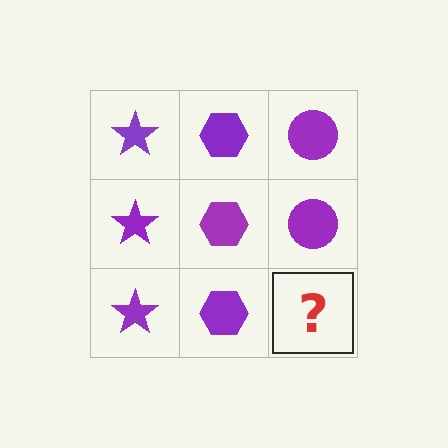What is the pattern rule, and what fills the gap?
The rule is that each column has a consistent shape. The gap should be filled with a purple circle.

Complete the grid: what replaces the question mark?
The question mark should be replaced with a purple circle.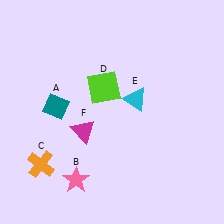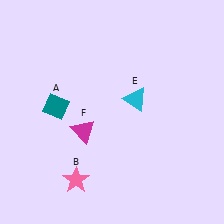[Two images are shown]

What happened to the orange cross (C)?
The orange cross (C) was removed in Image 2. It was in the bottom-left area of Image 1.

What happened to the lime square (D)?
The lime square (D) was removed in Image 2. It was in the top-left area of Image 1.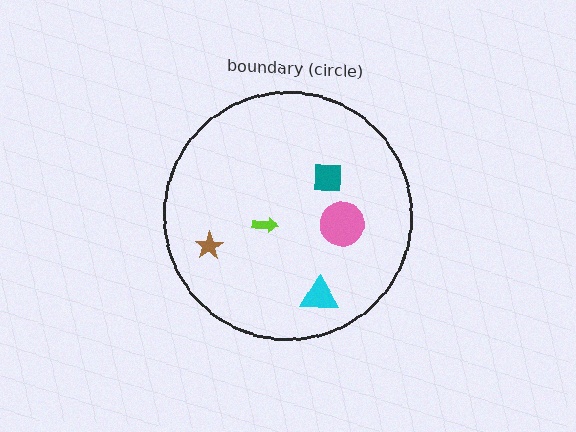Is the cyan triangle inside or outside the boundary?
Inside.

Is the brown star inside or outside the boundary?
Inside.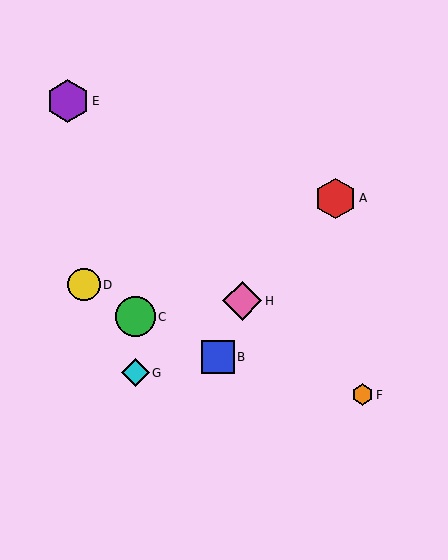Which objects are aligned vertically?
Objects C, G are aligned vertically.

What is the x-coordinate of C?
Object C is at x≈135.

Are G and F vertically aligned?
No, G is at x≈135 and F is at x≈362.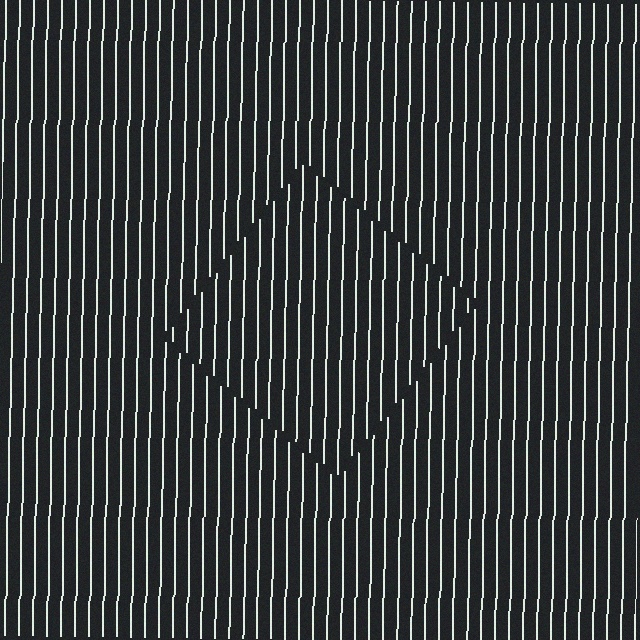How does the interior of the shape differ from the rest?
The interior of the shape contains the same grating, shifted by half a period — the contour is defined by the phase discontinuity where line-ends from the inner and outer gratings abut.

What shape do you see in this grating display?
An illusory square. The interior of the shape contains the same grating, shifted by half a period — the contour is defined by the phase discontinuity where line-ends from the inner and outer gratings abut.